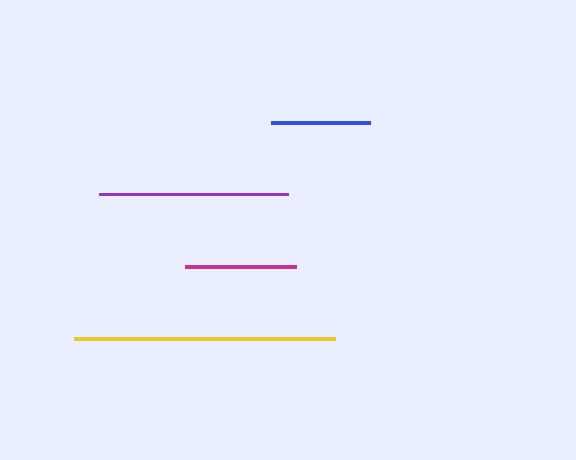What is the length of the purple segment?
The purple segment is approximately 189 pixels long.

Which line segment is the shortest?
The blue line is the shortest at approximately 98 pixels.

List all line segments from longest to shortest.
From longest to shortest: yellow, purple, magenta, blue.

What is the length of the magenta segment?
The magenta segment is approximately 111 pixels long.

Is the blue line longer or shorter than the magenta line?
The magenta line is longer than the blue line.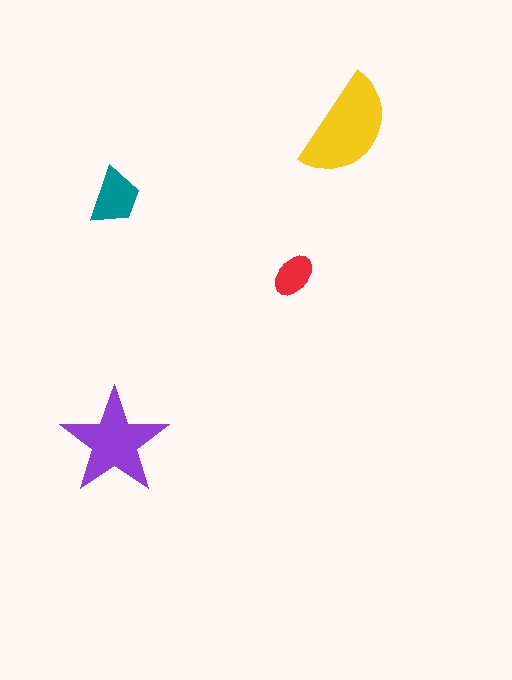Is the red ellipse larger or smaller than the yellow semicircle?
Smaller.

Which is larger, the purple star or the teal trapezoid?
The purple star.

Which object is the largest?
The yellow semicircle.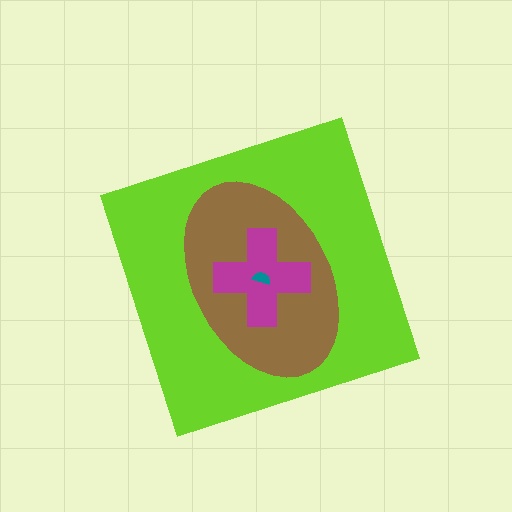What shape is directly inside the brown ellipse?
The magenta cross.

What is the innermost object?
The teal semicircle.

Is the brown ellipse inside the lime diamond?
Yes.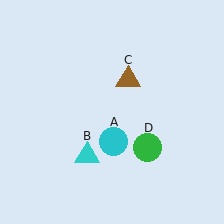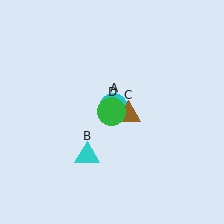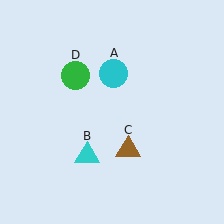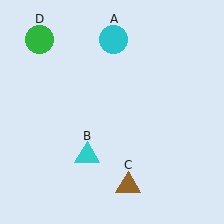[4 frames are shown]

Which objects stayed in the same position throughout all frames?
Cyan triangle (object B) remained stationary.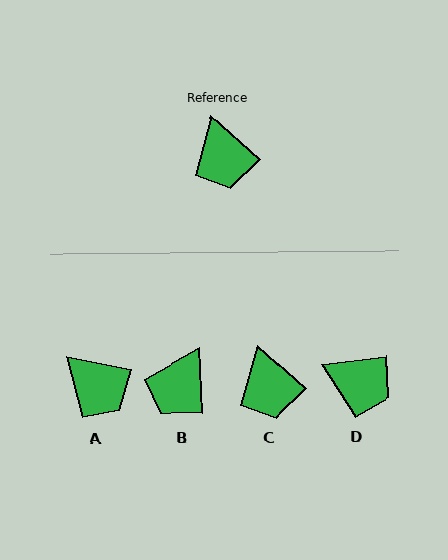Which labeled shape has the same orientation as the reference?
C.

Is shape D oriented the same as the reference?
No, it is off by about 49 degrees.